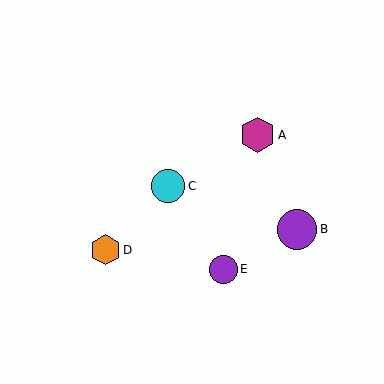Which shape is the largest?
The purple circle (labeled B) is the largest.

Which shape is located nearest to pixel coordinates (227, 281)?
The purple circle (labeled E) at (224, 269) is nearest to that location.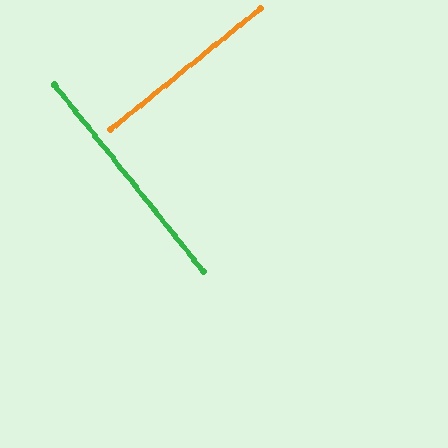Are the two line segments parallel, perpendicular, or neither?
Perpendicular — they meet at approximately 90°.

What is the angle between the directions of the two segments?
Approximately 90 degrees.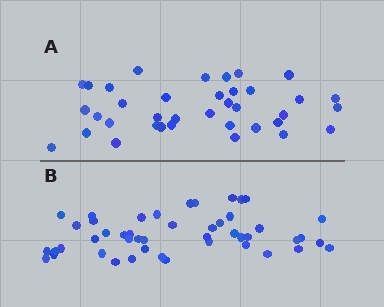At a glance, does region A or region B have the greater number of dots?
Region B (the bottom region) has more dots.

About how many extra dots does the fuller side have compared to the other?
Region B has roughly 10 or so more dots than region A.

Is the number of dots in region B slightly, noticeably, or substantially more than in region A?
Region B has noticeably more, but not dramatically so. The ratio is roughly 1.3 to 1.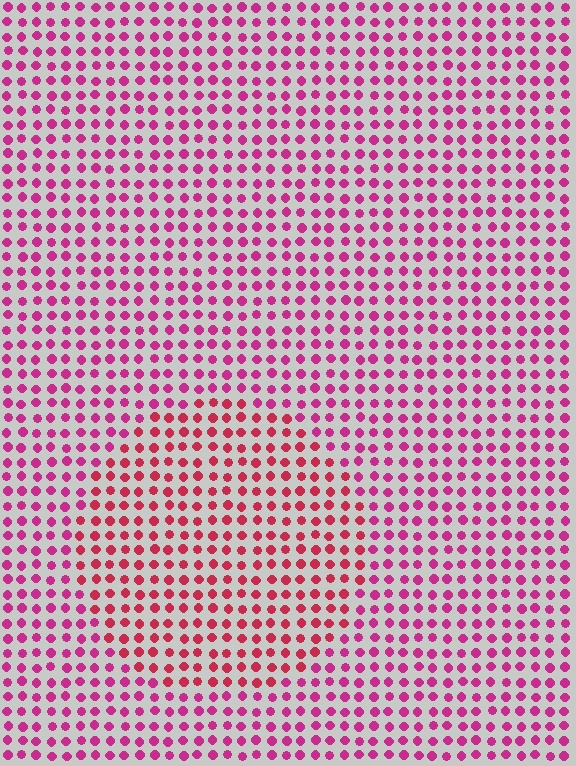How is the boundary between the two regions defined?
The boundary is defined purely by a slight shift in hue (about 25 degrees). Spacing, size, and orientation are identical on both sides.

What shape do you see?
I see a circle.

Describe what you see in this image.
The image is filled with small magenta elements in a uniform arrangement. A circle-shaped region is visible where the elements are tinted to a slightly different hue, forming a subtle color boundary.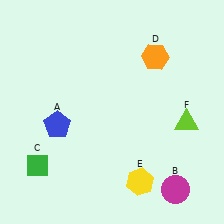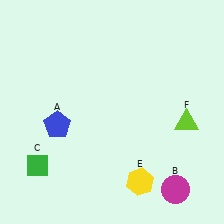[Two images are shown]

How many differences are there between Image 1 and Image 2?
There is 1 difference between the two images.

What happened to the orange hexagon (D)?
The orange hexagon (D) was removed in Image 2. It was in the top-right area of Image 1.